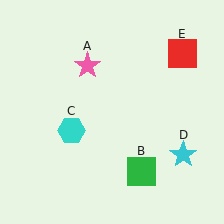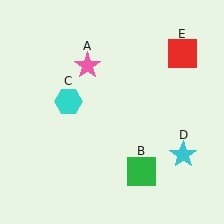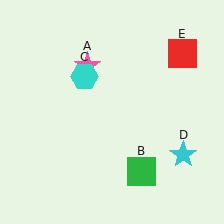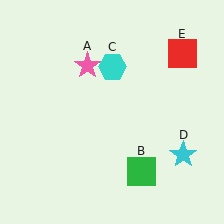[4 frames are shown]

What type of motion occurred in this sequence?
The cyan hexagon (object C) rotated clockwise around the center of the scene.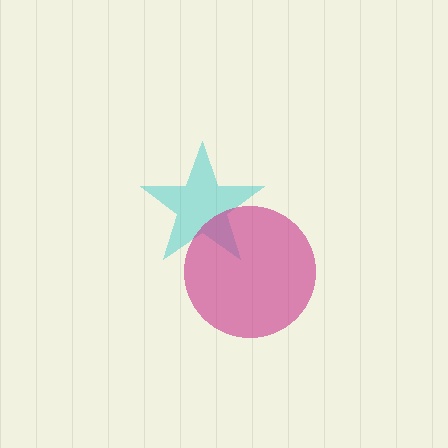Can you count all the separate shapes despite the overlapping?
Yes, there are 2 separate shapes.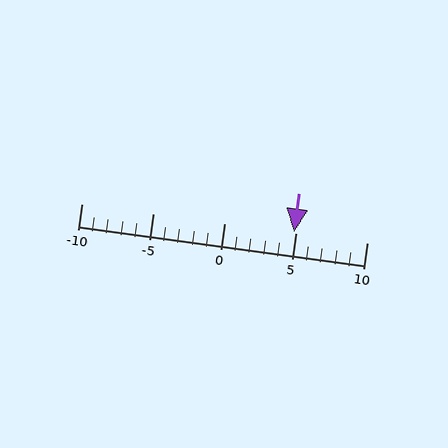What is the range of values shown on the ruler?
The ruler shows values from -10 to 10.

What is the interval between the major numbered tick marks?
The major tick marks are spaced 5 units apart.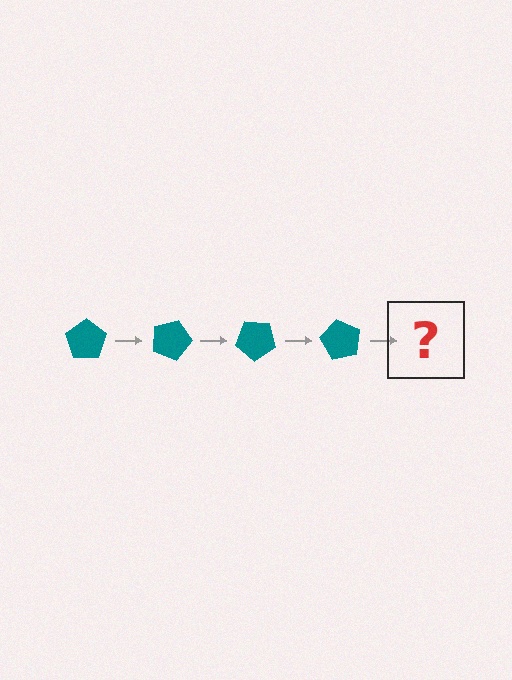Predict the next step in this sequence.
The next step is a teal pentagon rotated 80 degrees.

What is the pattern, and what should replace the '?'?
The pattern is that the pentagon rotates 20 degrees each step. The '?' should be a teal pentagon rotated 80 degrees.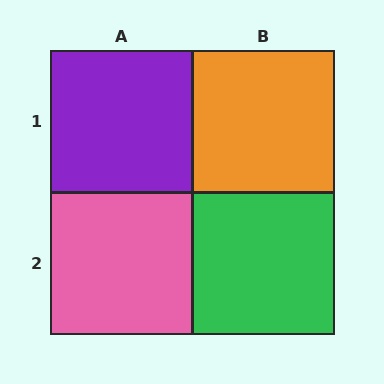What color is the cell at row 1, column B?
Orange.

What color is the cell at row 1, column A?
Purple.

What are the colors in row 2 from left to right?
Pink, green.